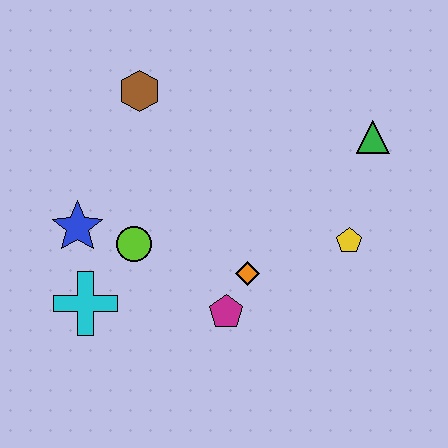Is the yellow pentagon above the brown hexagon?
No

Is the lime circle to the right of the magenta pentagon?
No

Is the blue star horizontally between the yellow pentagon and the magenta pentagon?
No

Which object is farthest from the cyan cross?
The green triangle is farthest from the cyan cross.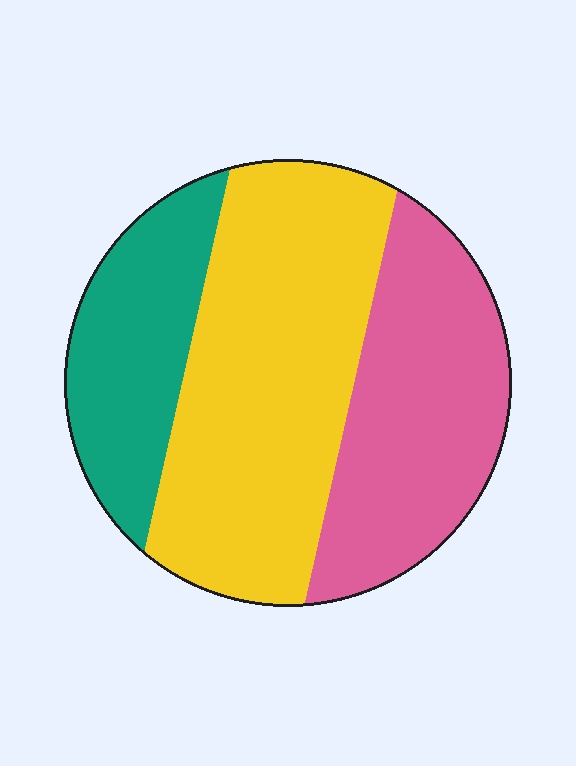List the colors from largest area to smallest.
From largest to smallest: yellow, pink, teal.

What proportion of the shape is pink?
Pink covers 32% of the shape.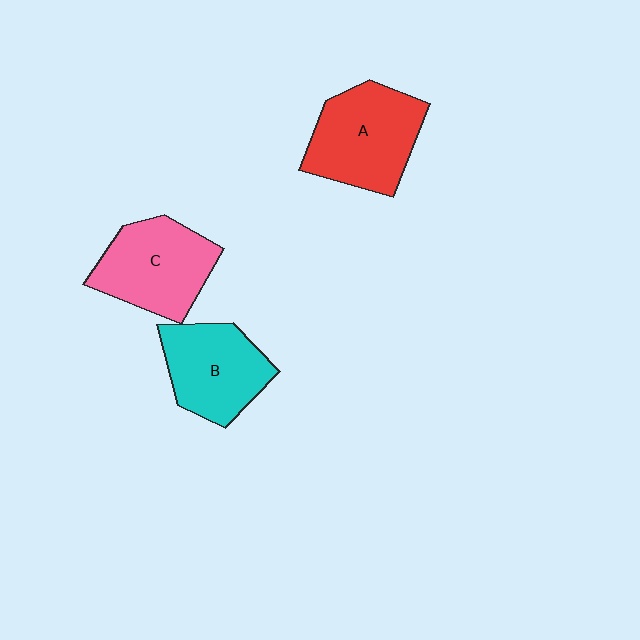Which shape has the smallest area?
Shape B (cyan).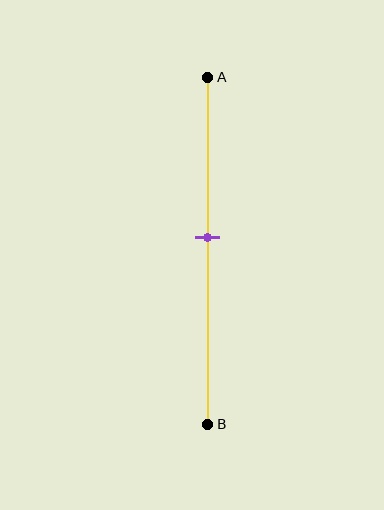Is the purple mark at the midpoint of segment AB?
No, the mark is at about 45% from A, not at the 50% midpoint.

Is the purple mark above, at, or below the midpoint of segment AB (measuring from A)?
The purple mark is above the midpoint of segment AB.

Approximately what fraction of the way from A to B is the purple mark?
The purple mark is approximately 45% of the way from A to B.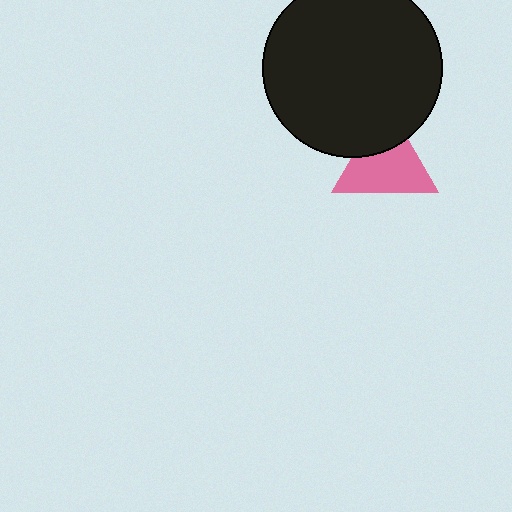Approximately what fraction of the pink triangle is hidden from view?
Roughly 30% of the pink triangle is hidden behind the black circle.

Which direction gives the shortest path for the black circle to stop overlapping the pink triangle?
Moving up gives the shortest separation.